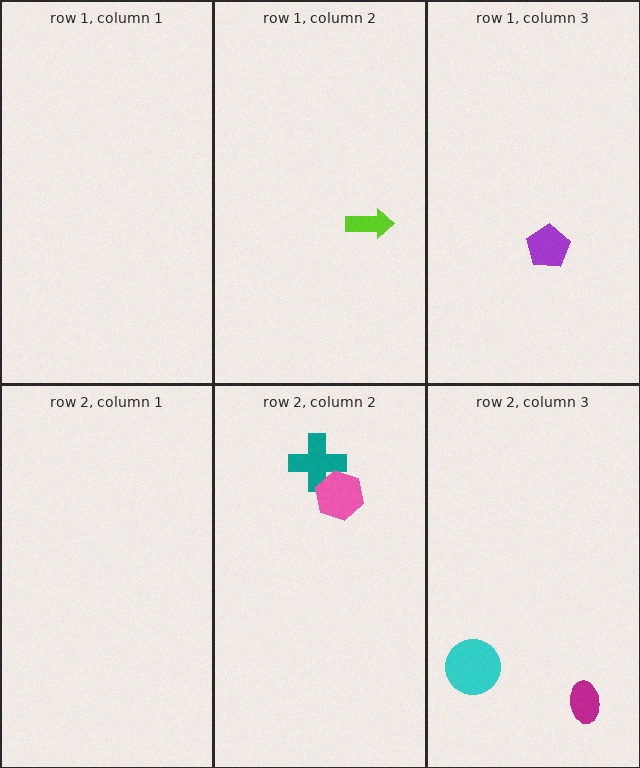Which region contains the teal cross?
The row 2, column 2 region.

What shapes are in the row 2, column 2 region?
The teal cross, the pink hexagon.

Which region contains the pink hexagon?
The row 2, column 2 region.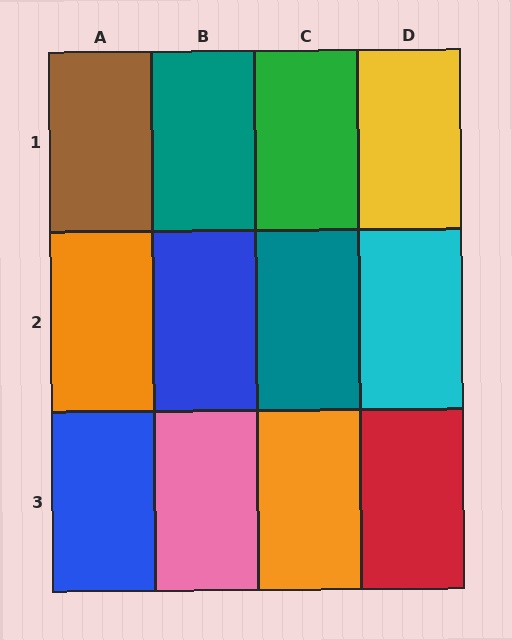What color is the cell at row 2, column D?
Cyan.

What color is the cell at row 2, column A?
Orange.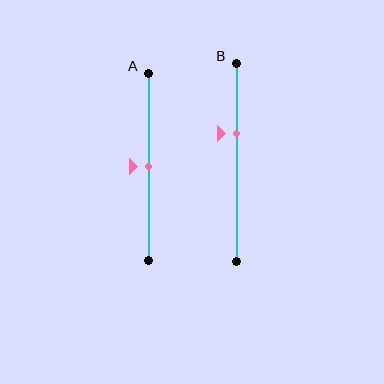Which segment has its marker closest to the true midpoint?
Segment A has its marker closest to the true midpoint.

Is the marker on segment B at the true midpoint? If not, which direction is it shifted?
No, the marker on segment B is shifted upward by about 15% of the segment length.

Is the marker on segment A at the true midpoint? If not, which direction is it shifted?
Yes, the marker on segment A is at the true midpoint.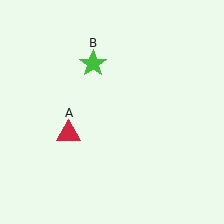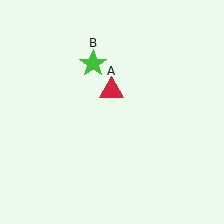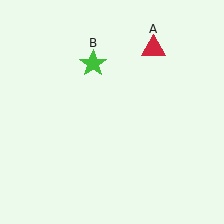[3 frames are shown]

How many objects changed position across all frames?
1 object changed position: red triangle (object A).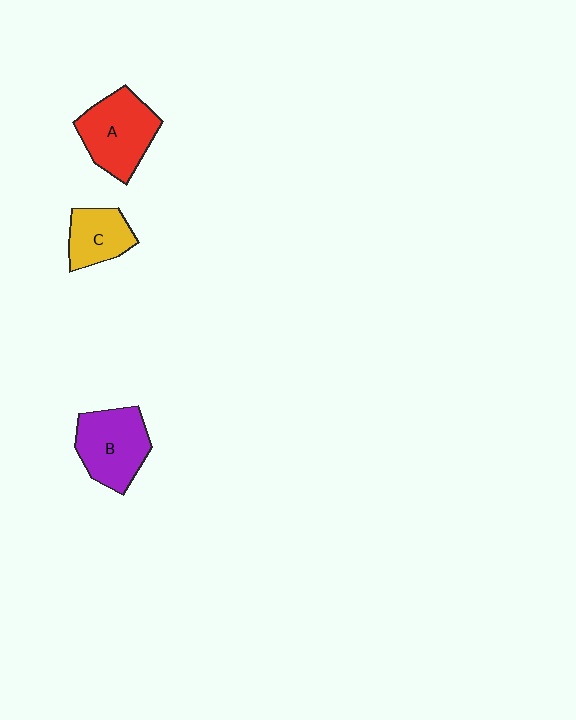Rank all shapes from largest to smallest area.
From largest to smallest: A (red), B (purple), C (yellow).